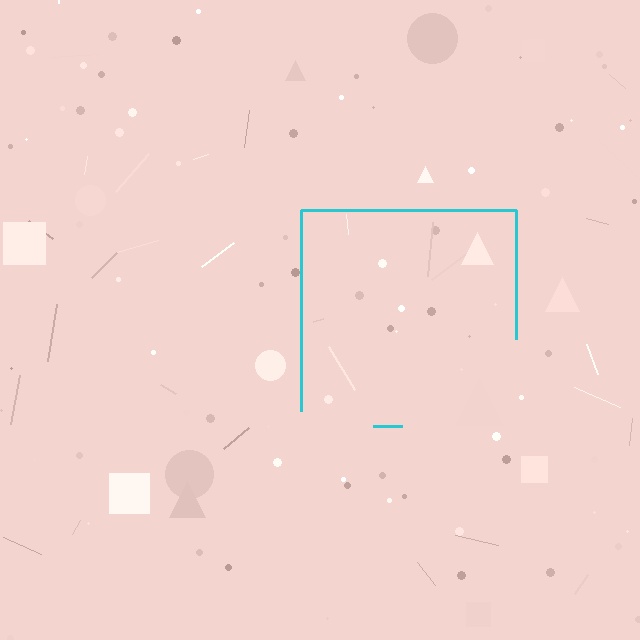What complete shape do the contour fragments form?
The contour fragments form a square.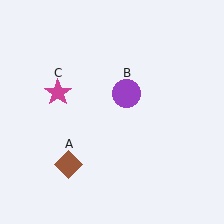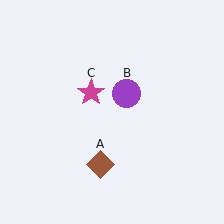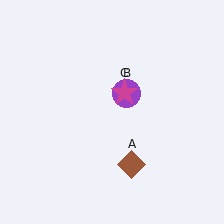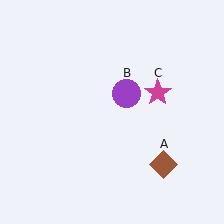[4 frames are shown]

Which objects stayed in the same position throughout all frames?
Purple circle (object B) remained stationary.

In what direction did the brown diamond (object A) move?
The brown diamond (object A) moved right.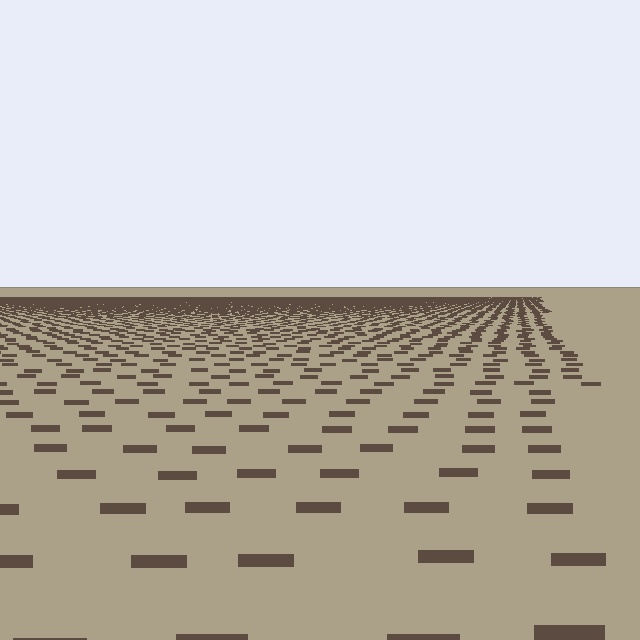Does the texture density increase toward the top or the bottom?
Density increases toward the top.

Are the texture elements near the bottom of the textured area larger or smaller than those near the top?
Larger. Near the bottom, elements are closer to the viewer and appear at a bigger on-screen size.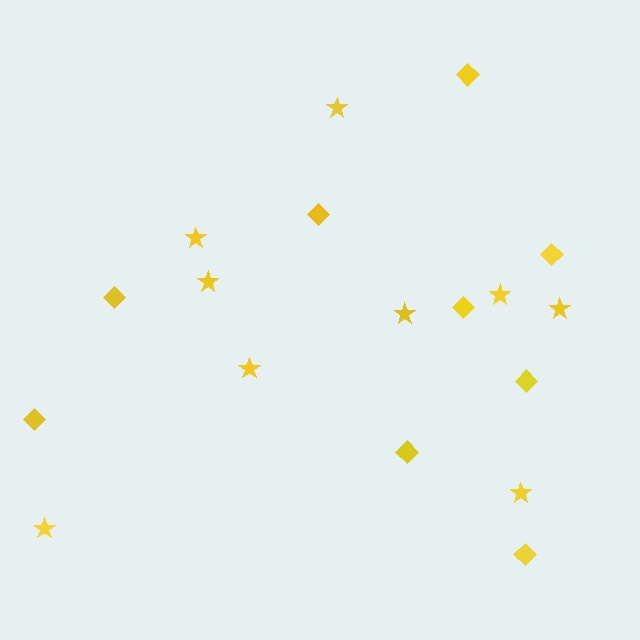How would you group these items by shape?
There are 2 groups: one group of stars (9) and one group of diamonds (9).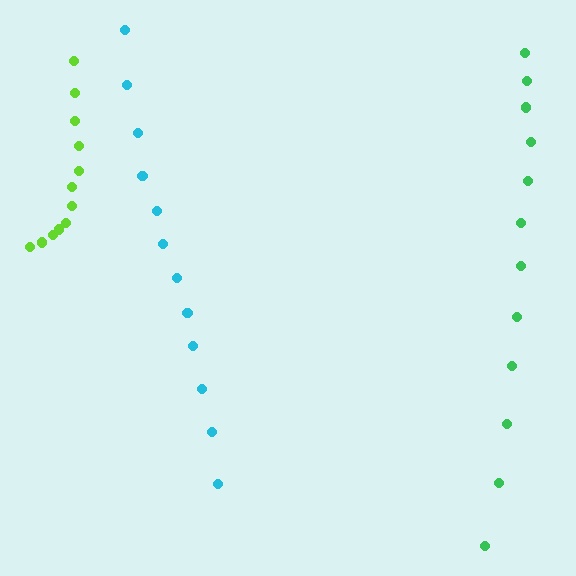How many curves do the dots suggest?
There are 3 distinct paths.